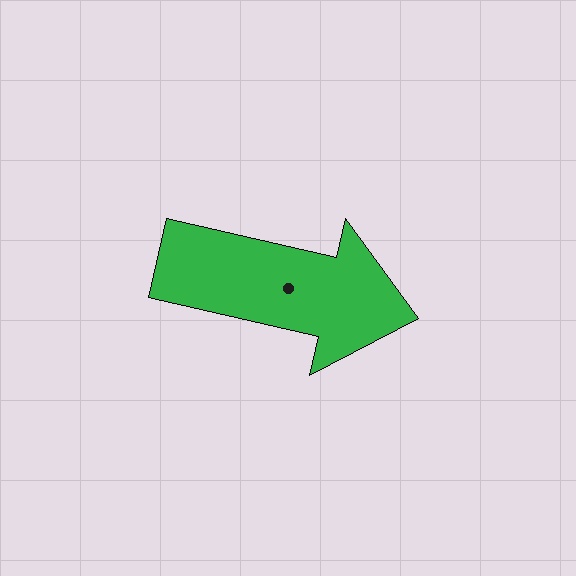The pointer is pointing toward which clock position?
Roughly 3 o'clock.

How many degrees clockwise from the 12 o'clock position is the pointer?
Approximately 103 degrees.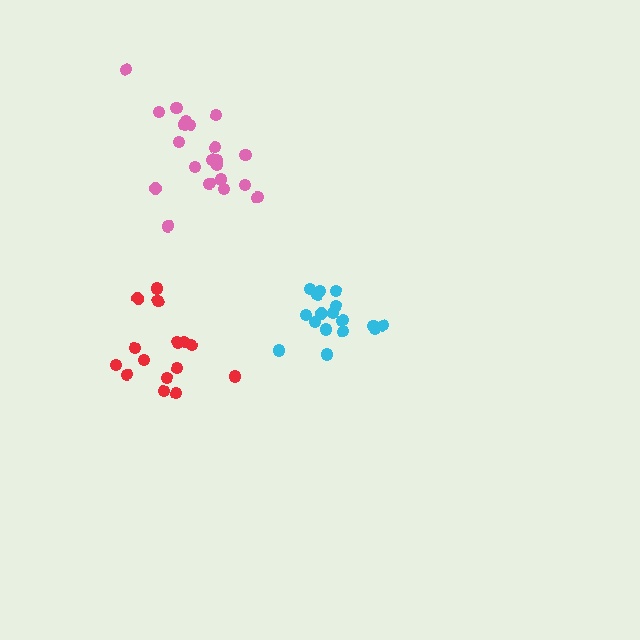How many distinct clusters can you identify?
There are 3 distinct clusters.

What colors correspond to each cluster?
The clusters are colored: cyan, pink, red.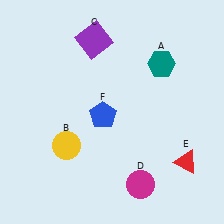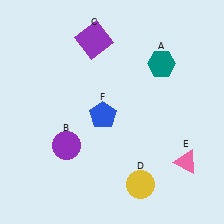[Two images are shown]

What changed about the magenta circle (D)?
In Image 1, D is magenta. In Image 2, it changed to yellow.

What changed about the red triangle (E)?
In Image 1, E is red. In Image 2, it changed to pink.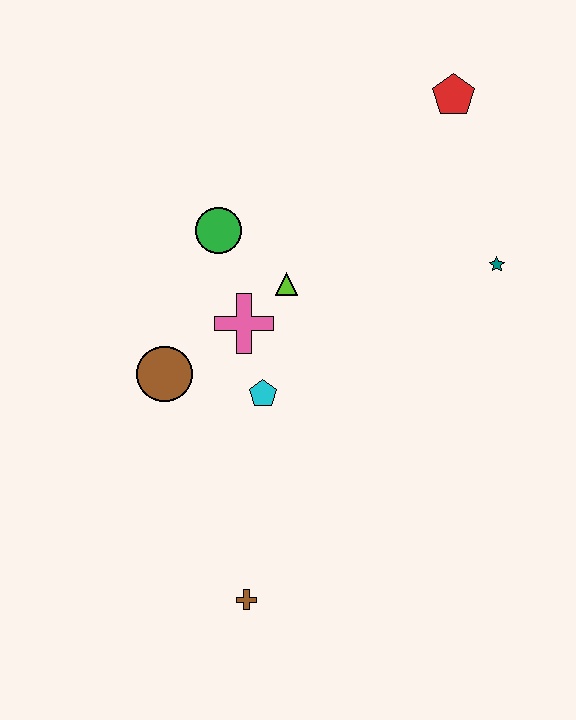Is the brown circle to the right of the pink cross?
No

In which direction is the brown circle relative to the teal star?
The brown circle is to the left of the teal star.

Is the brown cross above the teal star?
No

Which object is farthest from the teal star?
The brown cross is farthest from the teal star.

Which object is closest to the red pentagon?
The teal star is closest to the red pentagon.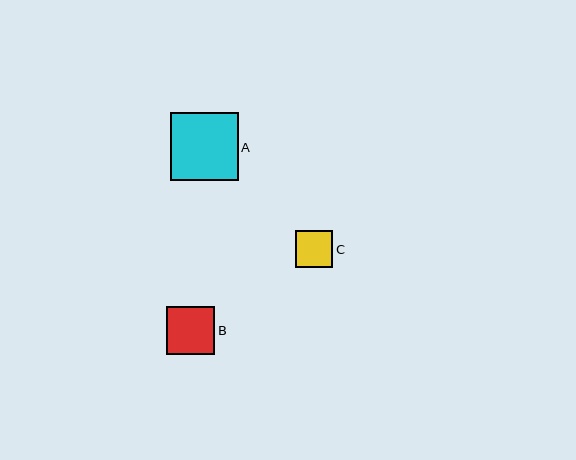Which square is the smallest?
Square C is the smallest with a size of approximately 37 pixels.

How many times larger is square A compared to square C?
Square A is approximately 1.8 times the size of square C.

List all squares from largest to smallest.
From largest to smallest: A, B, C.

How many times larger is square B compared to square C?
Square B is approximately 1.3 times the size of square C.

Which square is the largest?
Square A is the largest with a size of approximately 68 pixels.